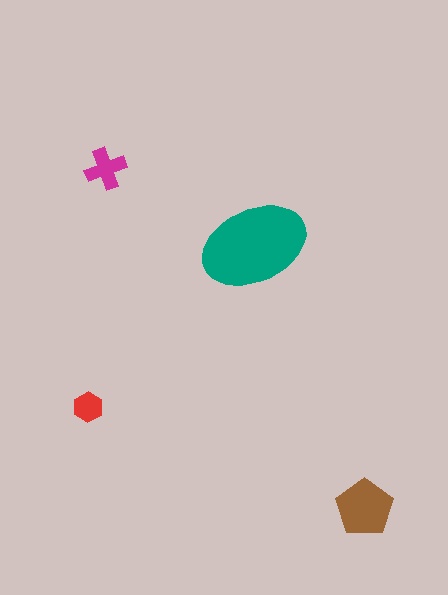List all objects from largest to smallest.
The teal ellipse, the brown pentagon, the magenta cross, the red hexagon.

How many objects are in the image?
There are 4 objects in the image.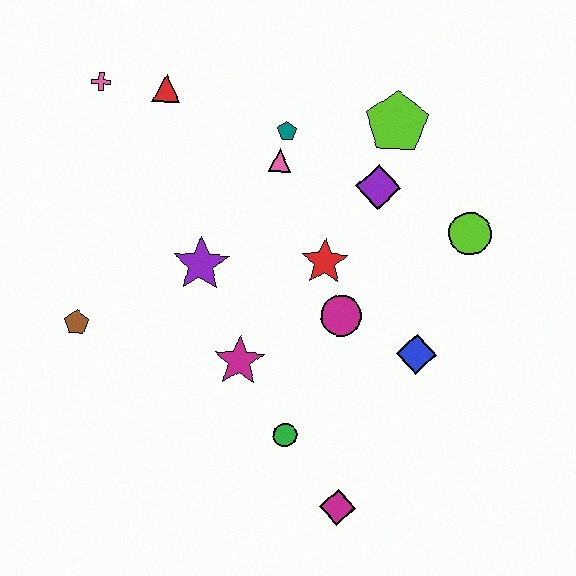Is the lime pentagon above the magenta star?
Yes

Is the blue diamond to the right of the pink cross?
Yes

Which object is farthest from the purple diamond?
The brown pentagon is farthest from the purple diamond.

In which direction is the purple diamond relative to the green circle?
The purple diamond is above the green circle.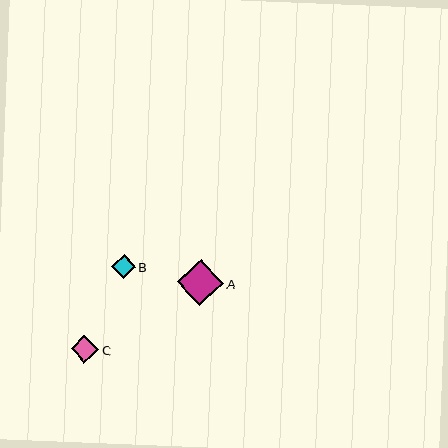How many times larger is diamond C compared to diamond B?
Diamond C is approximately 1.2 times the size of diamond B.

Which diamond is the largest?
Diamond A is the largest with a size of approximately 46 pixels.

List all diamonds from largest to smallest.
From largest to smallest: A, C, B.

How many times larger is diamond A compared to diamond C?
Diamond A is approximately 1.7 times the size of diamond C.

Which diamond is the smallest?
Diamond B is the smallest with a size of approximately 23 pixels.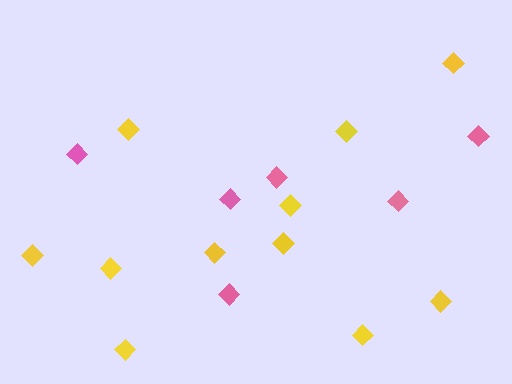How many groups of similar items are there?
There are 2 groups: one group of yellow diamonds (11) and one group of pink diamonds (6).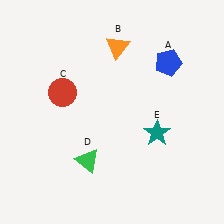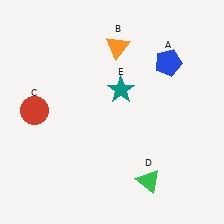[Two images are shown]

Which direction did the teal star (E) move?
The teal star (E) moved up.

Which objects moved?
The objects that moved are: the red circle (C), the green triangle (D), the teal star (E).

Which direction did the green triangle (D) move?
The green triangle (D) moved right.